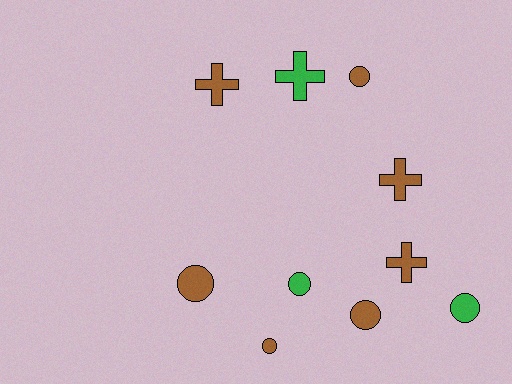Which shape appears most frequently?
Circle, with 6 objects.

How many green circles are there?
There are 2 green circles.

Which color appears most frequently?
Brown, with 7 objects.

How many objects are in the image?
There are 10 objects.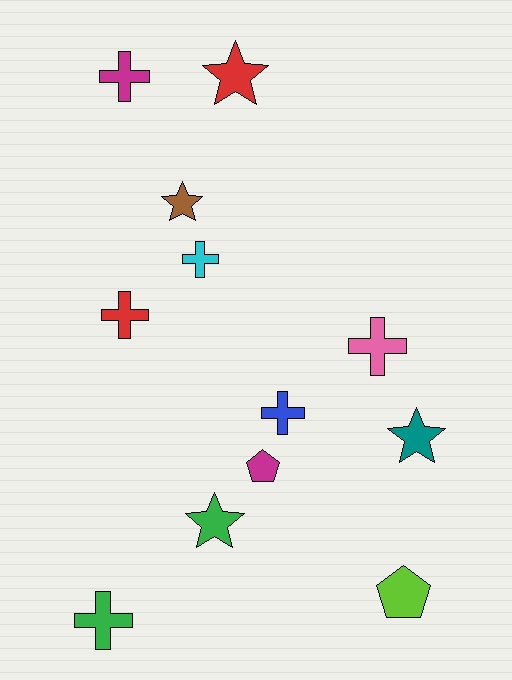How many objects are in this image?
There are 12 objects.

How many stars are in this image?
There are 4 stars.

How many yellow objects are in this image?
There are no yellow objects.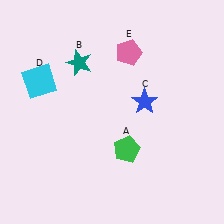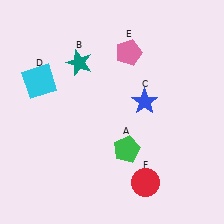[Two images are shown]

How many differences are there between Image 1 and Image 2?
There is 1 difference between the two images.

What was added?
A red circle (F) was added in Image 2.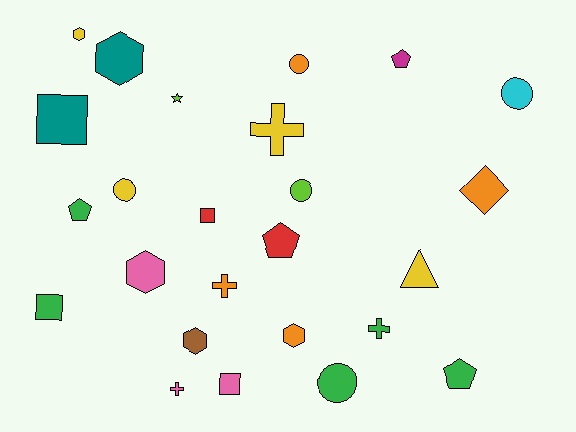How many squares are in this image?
There are 4 squares.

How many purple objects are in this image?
There are no purple objects.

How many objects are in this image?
There are 25 objects.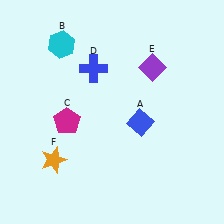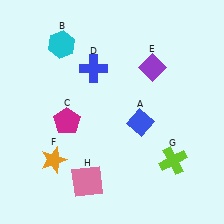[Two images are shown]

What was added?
A lime cross (G), a pink square (H) were added in Image 2.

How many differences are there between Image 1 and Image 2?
There are 2 differences between the two images.